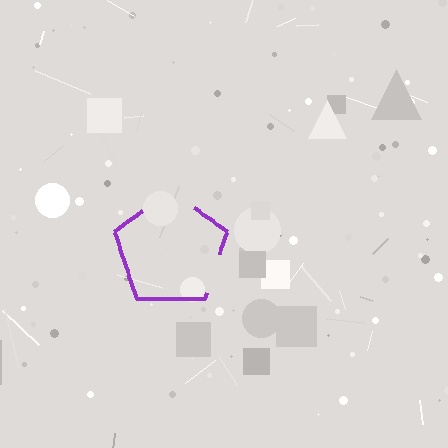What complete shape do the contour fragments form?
The contour fragments form a pentagon.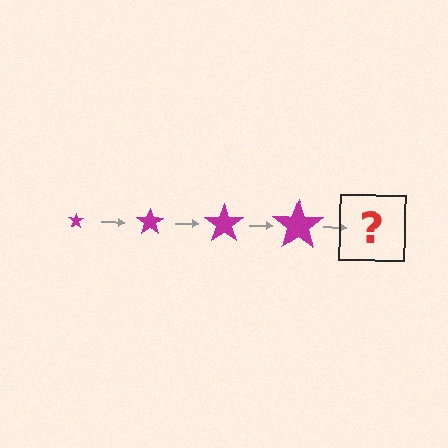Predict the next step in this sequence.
The next step is a magenta star, larger than the previous one.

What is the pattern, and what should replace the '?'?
The pattern is that the star gets progressively larger each step. The '?' should be a magenta star, larger than the previous one.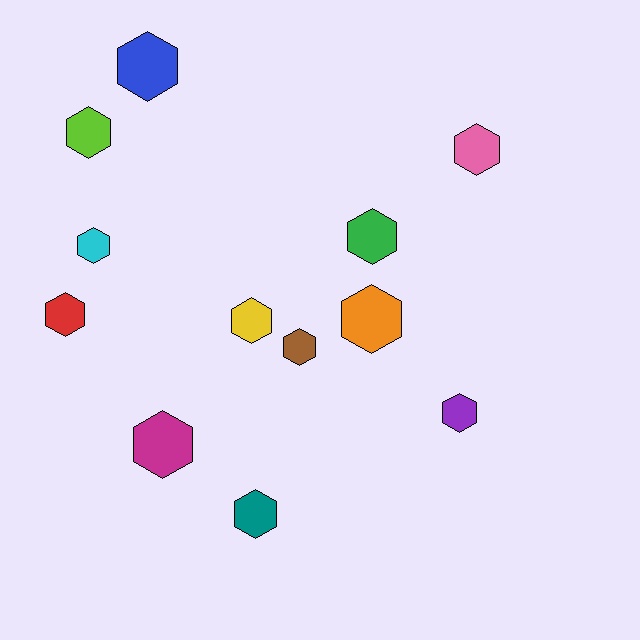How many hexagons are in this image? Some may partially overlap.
There are 12 hexagons.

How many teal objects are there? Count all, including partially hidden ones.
There is 1 teal object.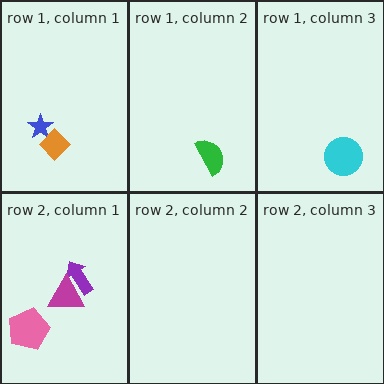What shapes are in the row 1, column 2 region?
The green semicircle.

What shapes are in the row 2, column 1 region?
The pink pentagon, the purple arrow, the magenta triangle.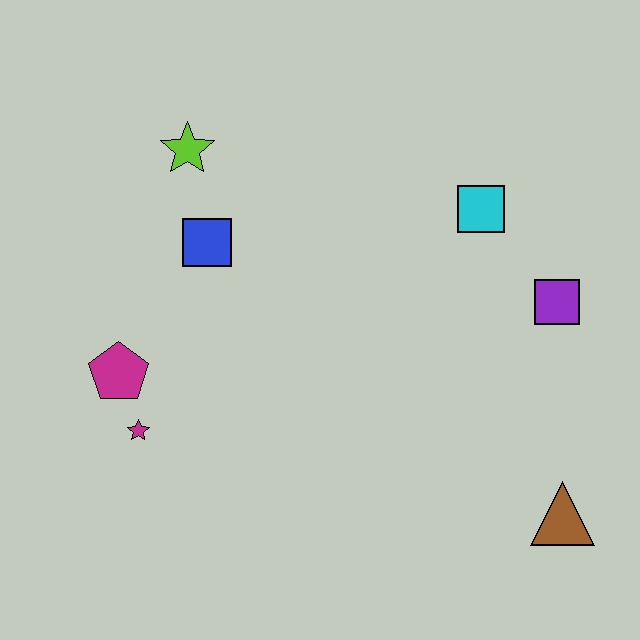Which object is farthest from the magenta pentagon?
The brown triangle is farthest from the magenta pentagon.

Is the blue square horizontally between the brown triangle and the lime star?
Yes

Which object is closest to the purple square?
The cyan square is closest to the purple square.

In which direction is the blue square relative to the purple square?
The blue square is to the left of the purple square.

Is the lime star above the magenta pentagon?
Yes